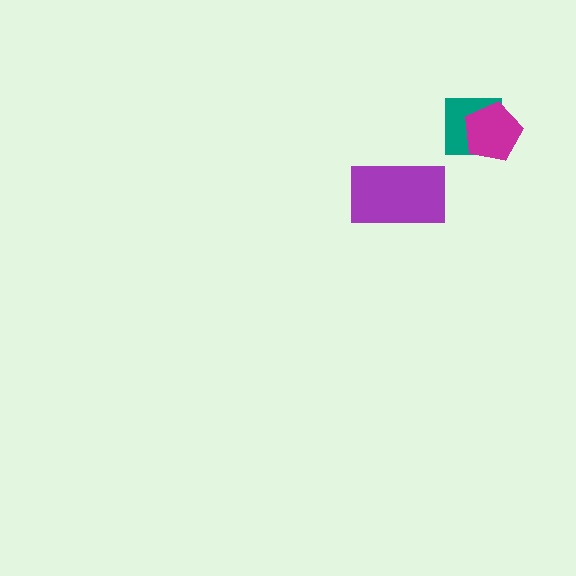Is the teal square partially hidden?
Yes, it is partially covered by another shape.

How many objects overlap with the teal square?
1 object overlaps with the teal square.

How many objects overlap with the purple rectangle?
0 objects overlap with the purple rectangle.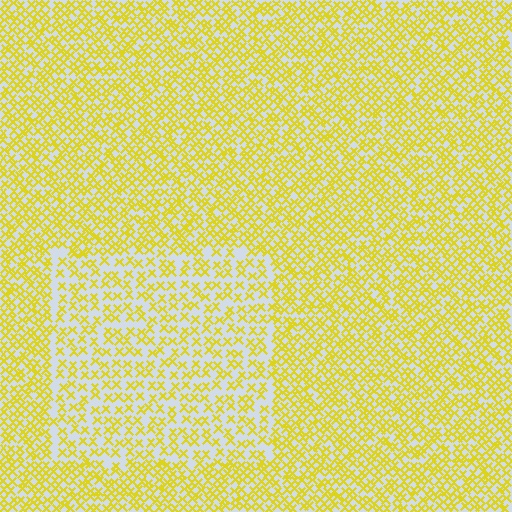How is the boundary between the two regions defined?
The boundary is defined by a change in element density (approximately 1.7x ratio). All elements are the same color, size, and shape.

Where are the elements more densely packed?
The elements are more densely packed outside the rectangle boundary.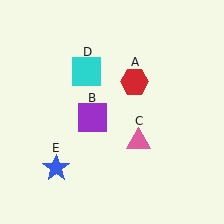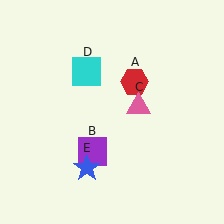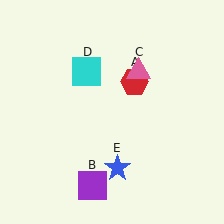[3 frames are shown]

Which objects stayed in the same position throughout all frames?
Red hexagon (object A) and cyan square (object D) remained stationary.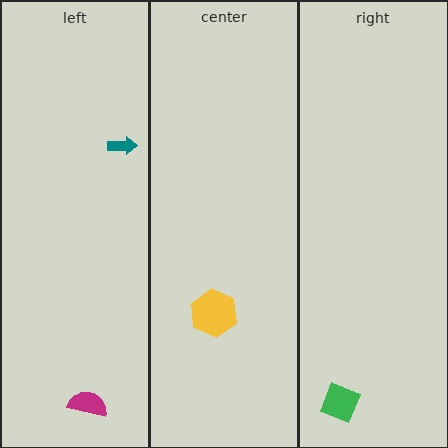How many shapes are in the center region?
1.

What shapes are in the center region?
The yellow hexagon.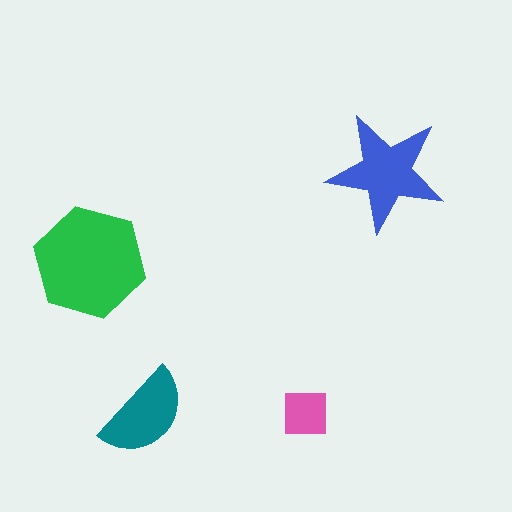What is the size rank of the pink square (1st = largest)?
4th.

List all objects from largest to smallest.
The green hexagon, the blue star, the teal semicircle, the pink square.